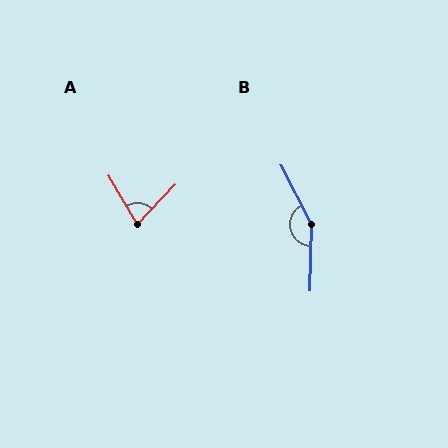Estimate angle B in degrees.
Approximately 152 degrees.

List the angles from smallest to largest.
A (74°), B (152°).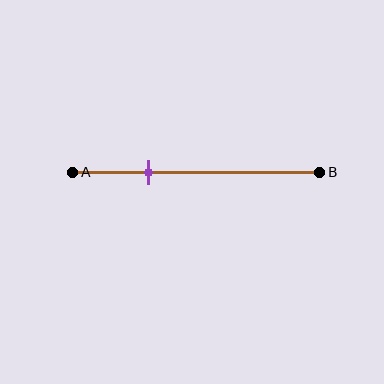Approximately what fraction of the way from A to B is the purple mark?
The purple mark is approximately 30% of the way from A to B.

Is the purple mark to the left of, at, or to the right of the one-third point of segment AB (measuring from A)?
The purple mark is approximately at the one-third point of segment AB.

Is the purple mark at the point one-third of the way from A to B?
Yes, the mark is approximately at the one-third point.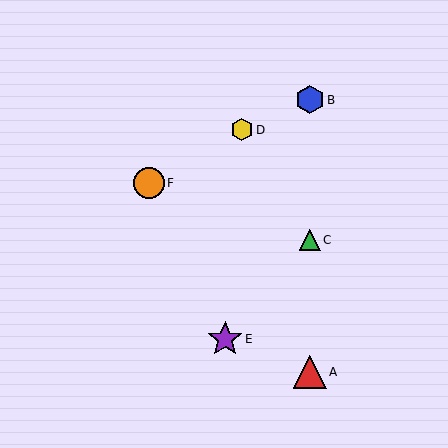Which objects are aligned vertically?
Objects A, B, C are aligned vertically.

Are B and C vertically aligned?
Yes, both are at x≈310.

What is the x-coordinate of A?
Object A is at x≈310.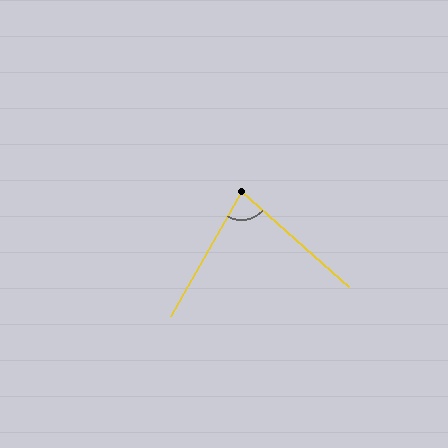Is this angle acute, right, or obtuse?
It is acute.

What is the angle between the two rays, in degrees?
Approximately 78 degrees.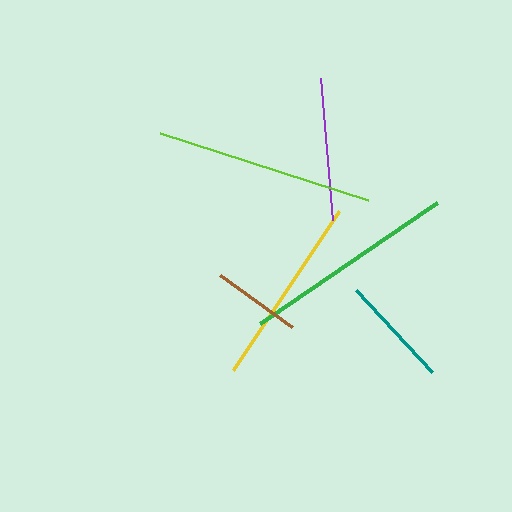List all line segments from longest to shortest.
From longest to shortest: lime, green, yellow, purple, teal, brown.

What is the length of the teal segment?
The teal segment is approximately 112 pixels long.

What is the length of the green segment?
The green segment is approximately 214 pixels long.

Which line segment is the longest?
The lime line is the longest at approximately 218 pixels.